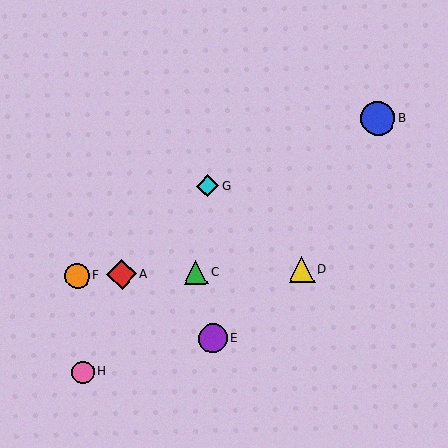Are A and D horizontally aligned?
Yes, both are at y≈274.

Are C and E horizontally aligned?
No, C is at y≈272 and E is at y≈338.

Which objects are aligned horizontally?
Objects A, C, D, F are aligned horizontally.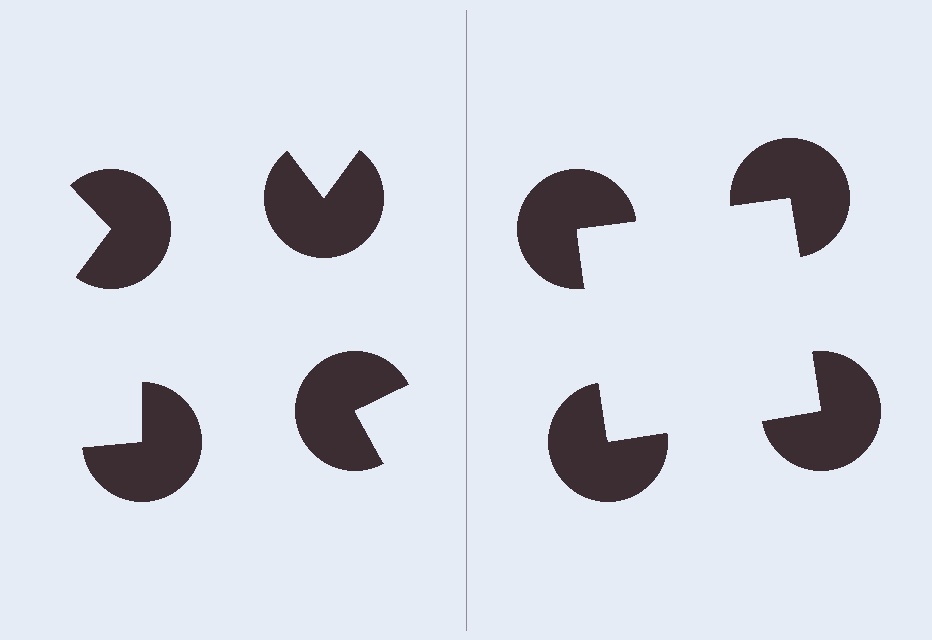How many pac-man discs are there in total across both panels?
8 — 4 on each side.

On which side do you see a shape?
An illusory square appears on the right side. On the left side the wedge cuts are rotated, so no coherent shape forms.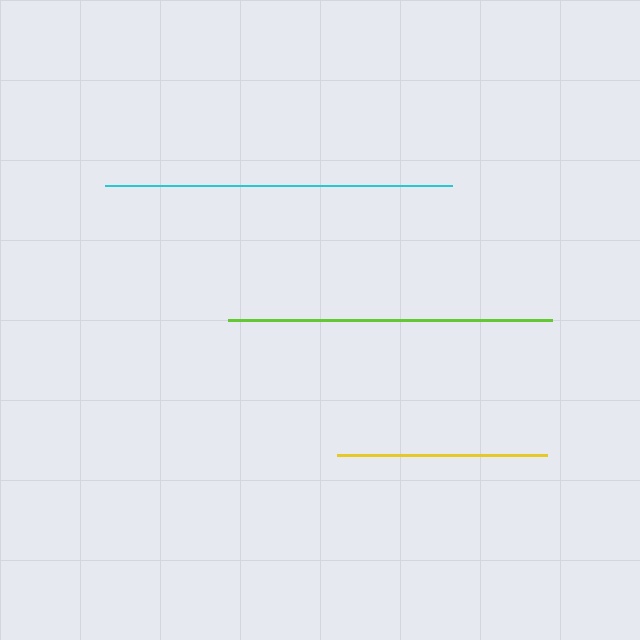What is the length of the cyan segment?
The cyan segment is approximately 347 pixels long.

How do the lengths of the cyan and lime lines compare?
The cyan and lime lines are approximately the same length.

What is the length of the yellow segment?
The yellow segment is approximately 210 pixels long.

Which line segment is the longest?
The cyan line is the longest at approximately 347 pixels.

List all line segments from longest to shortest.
From longest to shortest: cyan, lime, yellow.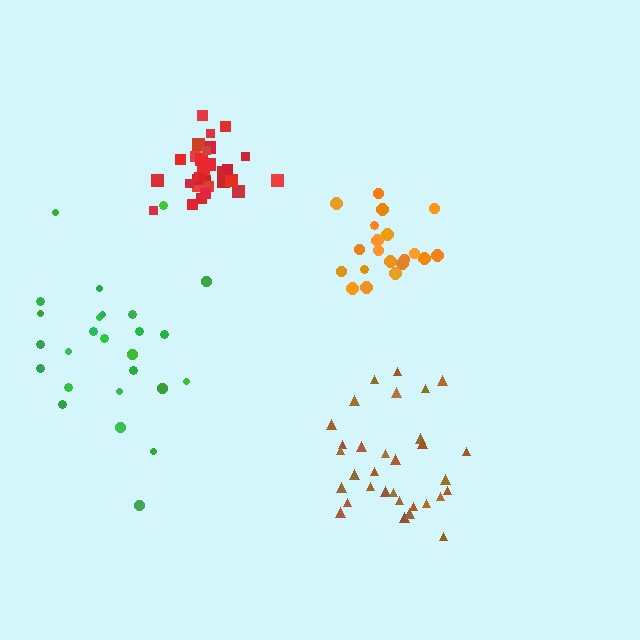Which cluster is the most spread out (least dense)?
Green.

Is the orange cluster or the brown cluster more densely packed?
Orange.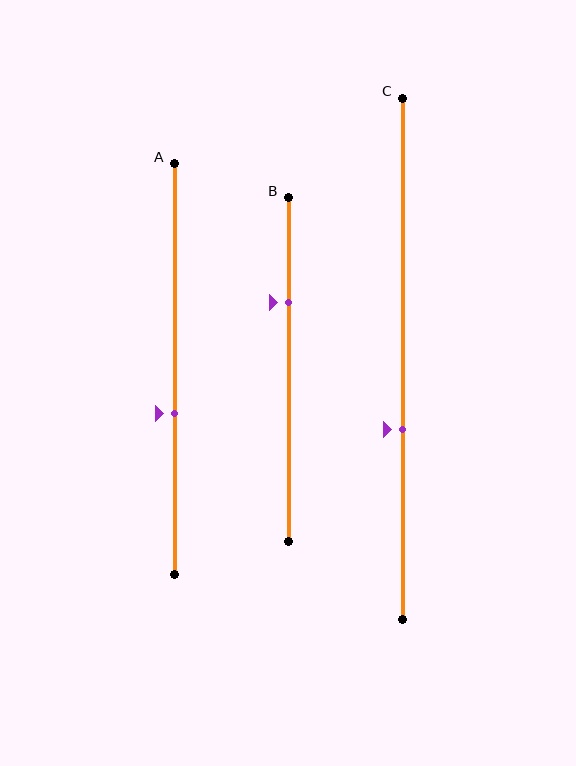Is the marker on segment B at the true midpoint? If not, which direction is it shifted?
No, the marker on segment B is shifted upward by about 20% of the segment length.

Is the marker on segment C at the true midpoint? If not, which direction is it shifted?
No, the marker on segment C is shifted downward by about 14% of the segment length.